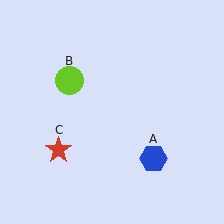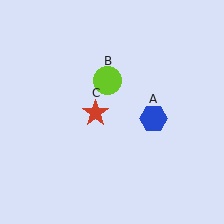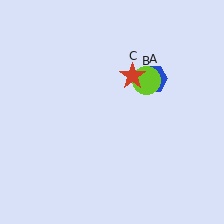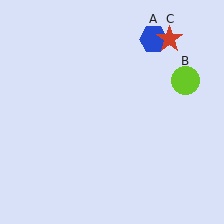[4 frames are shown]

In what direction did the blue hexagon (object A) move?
The blue hexagon (object A) moved up.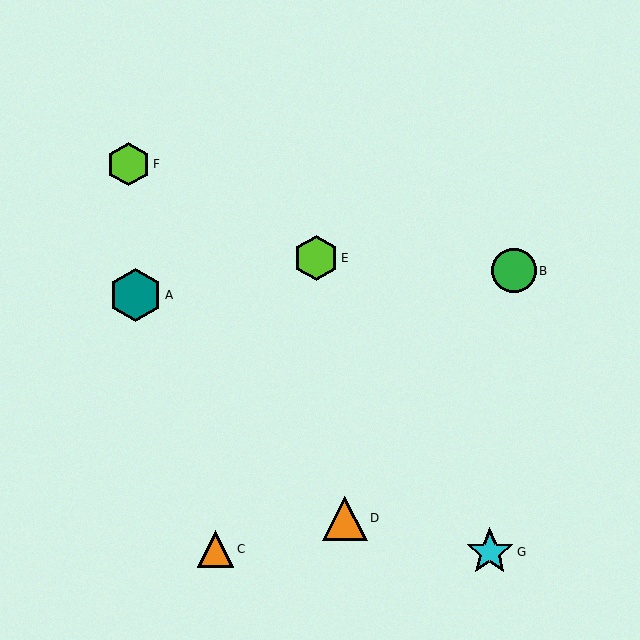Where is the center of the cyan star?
The center of the cyan star is at (490, 552).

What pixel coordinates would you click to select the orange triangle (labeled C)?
Click at (215, 549) to select the orange triangle C.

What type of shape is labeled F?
Shape F is a lime hexagon.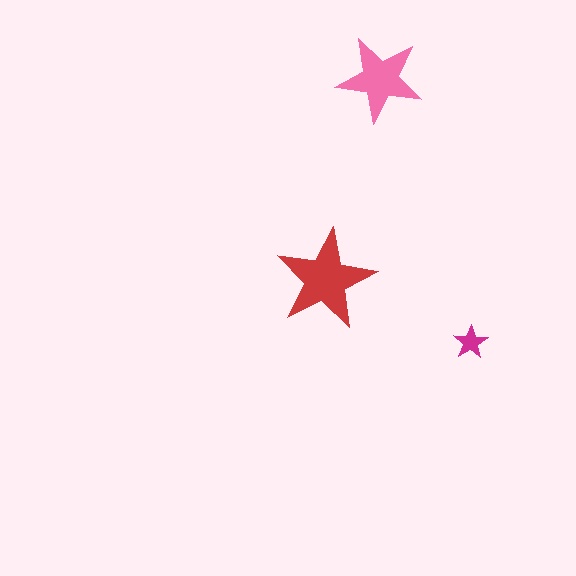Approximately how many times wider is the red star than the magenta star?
About 3 times wider.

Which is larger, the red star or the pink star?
The red one.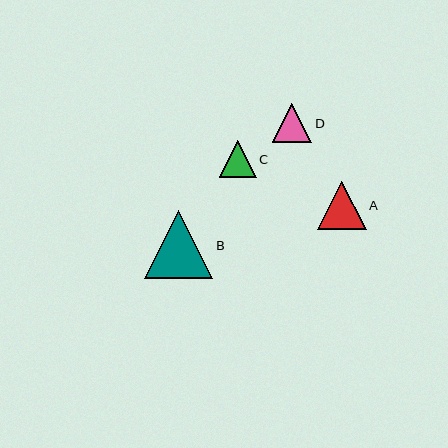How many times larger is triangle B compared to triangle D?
Triangle B is approximately 1.7 times the size of triangle D.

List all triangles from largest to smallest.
From largest to smallest: B, A, D, C.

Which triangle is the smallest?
Triangle C is the smallest with a size of approximately 37 pixels.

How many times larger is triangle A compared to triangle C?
Triangle A is approximately 1.3 times the size of triangle C.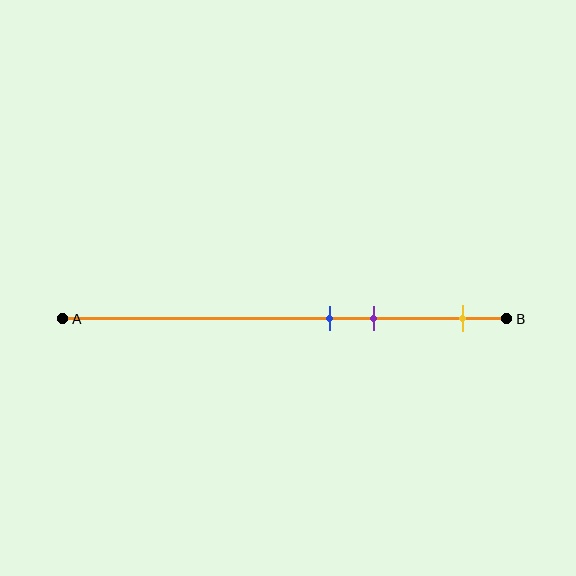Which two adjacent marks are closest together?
The blue and purple marks are the closest adjacent pair.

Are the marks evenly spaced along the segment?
No, the marks are not evenly spaced.